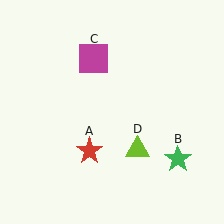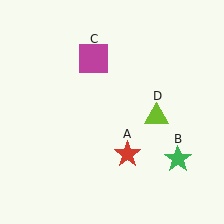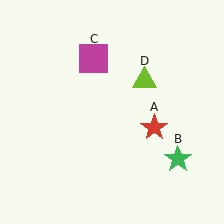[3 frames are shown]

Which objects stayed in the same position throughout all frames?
Green star (object B) and magenta square (object C) remained stationary.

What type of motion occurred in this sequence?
The red star (object A), lime triangle (object D) rotated counterclockwise around the center of the scene.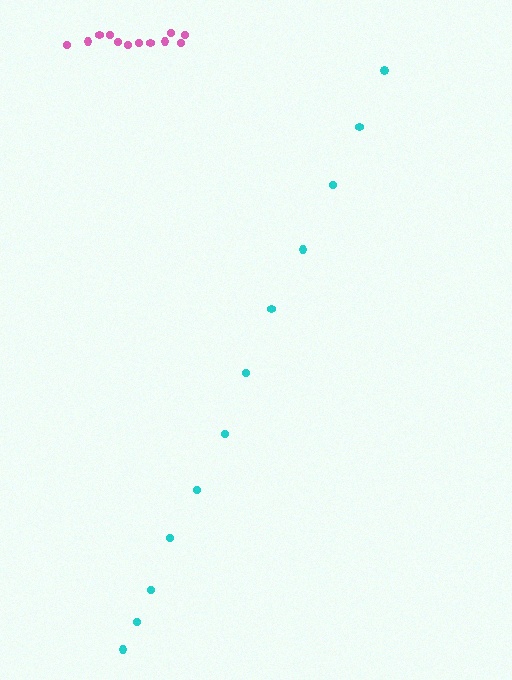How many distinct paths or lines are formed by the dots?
There are 2 distinct paths.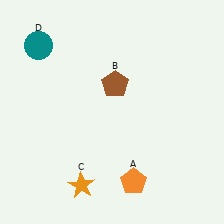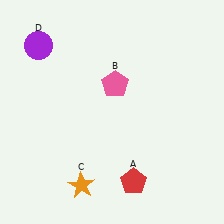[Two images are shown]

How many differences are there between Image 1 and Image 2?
There are 3 differences between the two images.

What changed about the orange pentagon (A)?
In Image 1, A is orange. In Image 2, it changed to red.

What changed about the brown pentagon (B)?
In Image 1, B is brown. In Image 2, it changed to pink.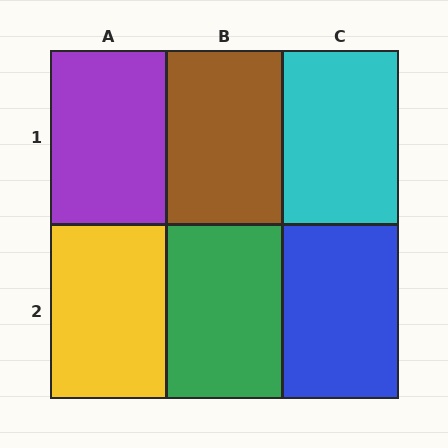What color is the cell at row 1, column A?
Purple.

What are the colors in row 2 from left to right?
Yellow, green, blue.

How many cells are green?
1 cell is green.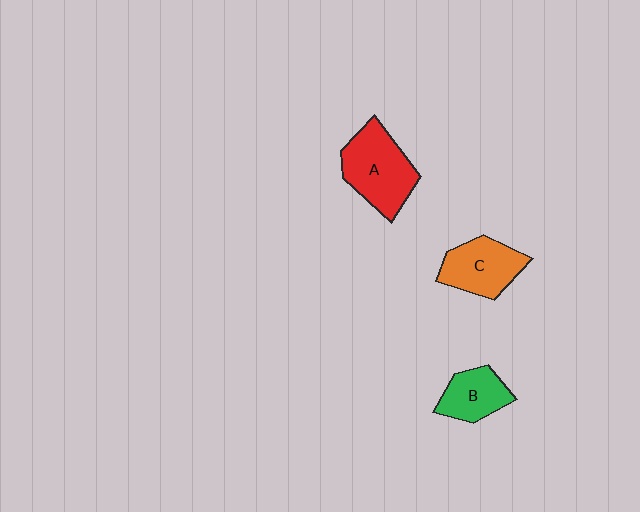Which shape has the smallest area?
Shape B (green).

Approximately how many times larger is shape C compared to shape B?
Approximately 1.3 times.